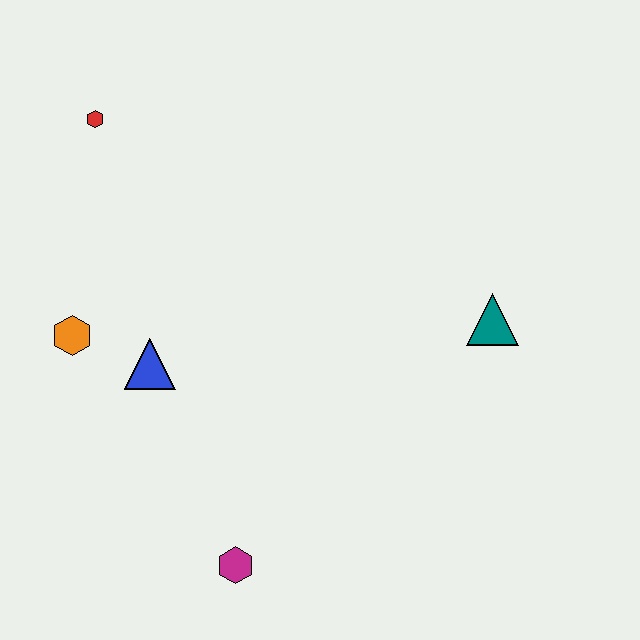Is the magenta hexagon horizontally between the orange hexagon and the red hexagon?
No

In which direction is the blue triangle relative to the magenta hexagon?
The blue triangle is above the magenta hexagon.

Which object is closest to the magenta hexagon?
The blue triangle is closest to the magenta hexagon.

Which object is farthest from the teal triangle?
The red hexagon is farthest from the teal triangle.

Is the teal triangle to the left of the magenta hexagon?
No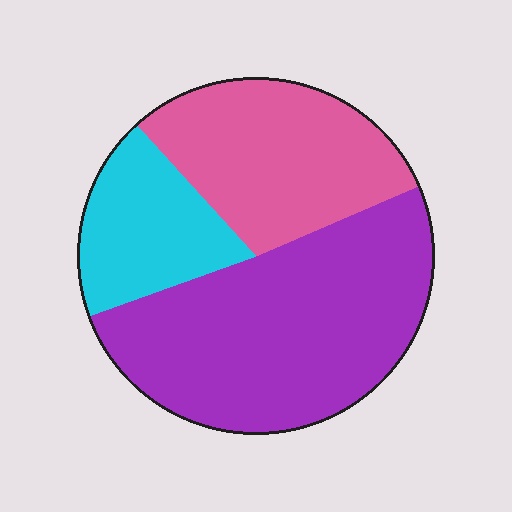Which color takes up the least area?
Cyan, at roughly 20%.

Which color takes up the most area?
Purple, at roughly 50%.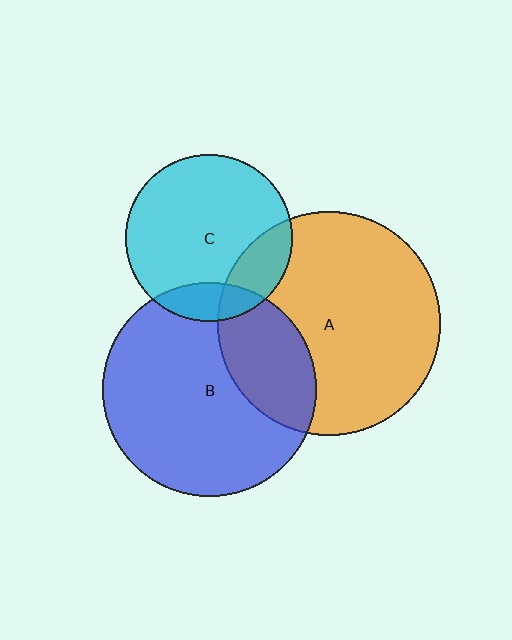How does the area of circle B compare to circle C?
Approximately 1.6 times.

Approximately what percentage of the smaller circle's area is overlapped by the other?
Approximately 20%.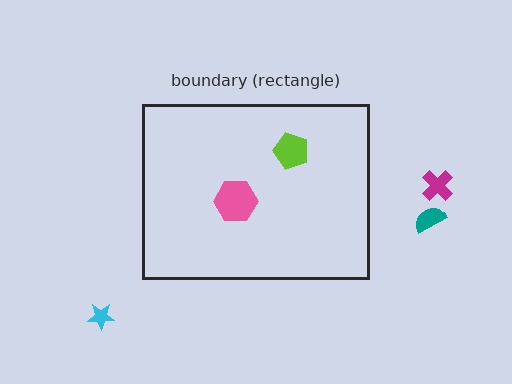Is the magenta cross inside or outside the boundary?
Outside.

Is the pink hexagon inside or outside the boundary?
Inside.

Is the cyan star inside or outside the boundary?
Outside.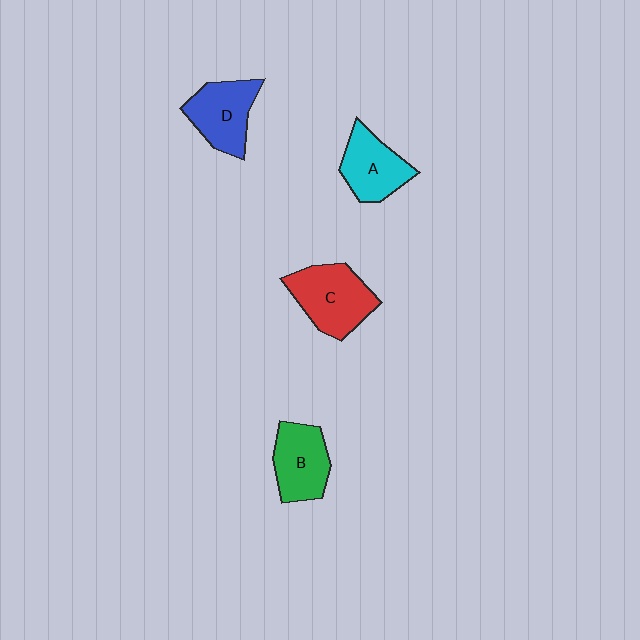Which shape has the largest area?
Shape C (red).